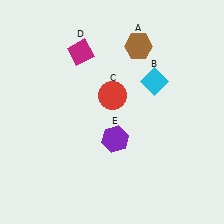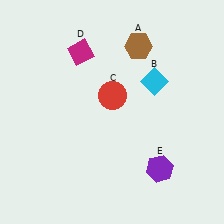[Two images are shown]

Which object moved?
The purple hexagon (E) moved right.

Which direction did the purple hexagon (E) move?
The purple hexagon (E) moved right.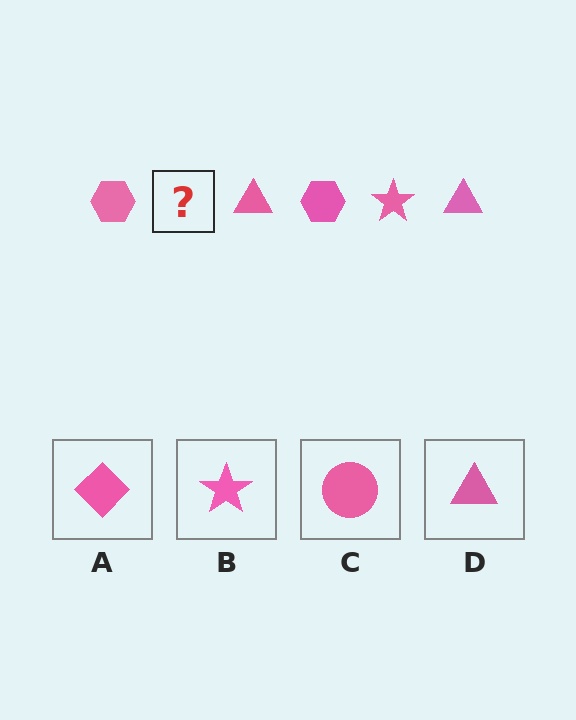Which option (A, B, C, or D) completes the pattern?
B.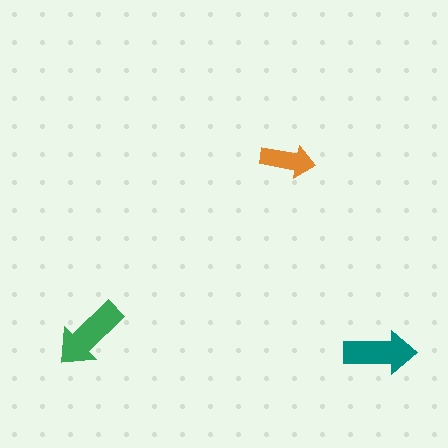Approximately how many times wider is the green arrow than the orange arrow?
About 1.5 times wider.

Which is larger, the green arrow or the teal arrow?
The green one.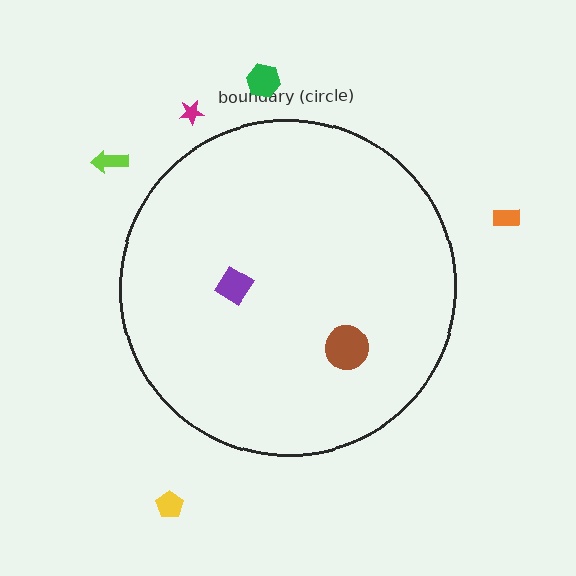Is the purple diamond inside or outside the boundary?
Inside.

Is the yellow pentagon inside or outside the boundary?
Outside.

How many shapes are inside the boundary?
2 inside, 5 outside.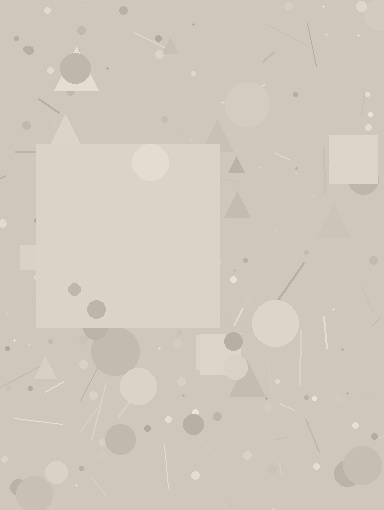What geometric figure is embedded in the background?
A square is embedded in the background.